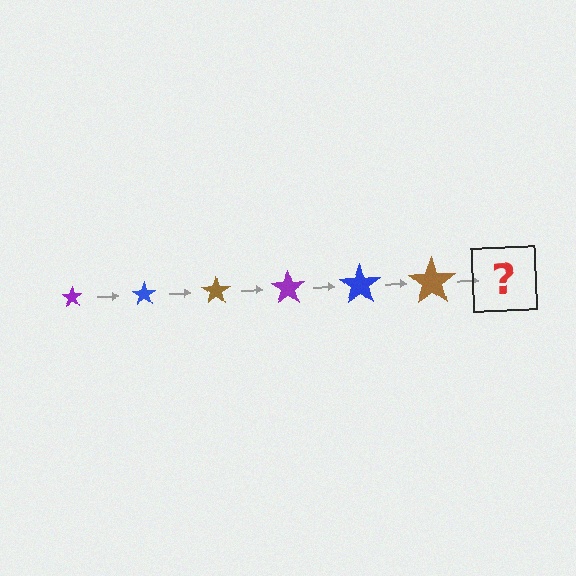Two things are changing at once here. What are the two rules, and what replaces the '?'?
The two rules are that the star grows larger each step and the color cycles through purple, blue, and brown. The '?' should be a purple star, larger than the previous one.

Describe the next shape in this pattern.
It should be a purple star, larger than the previous one.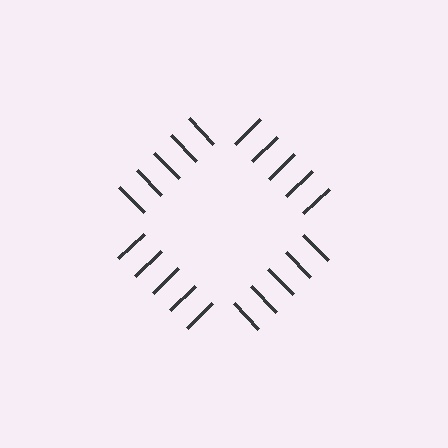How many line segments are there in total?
20 — 5 along each of the 4 edges.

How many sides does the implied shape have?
4 sides — the line-ends trace a square.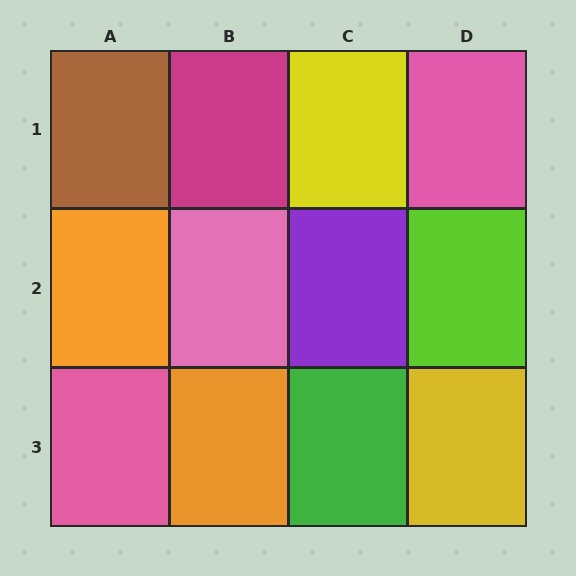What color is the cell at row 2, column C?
Purple.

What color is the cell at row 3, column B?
Orange.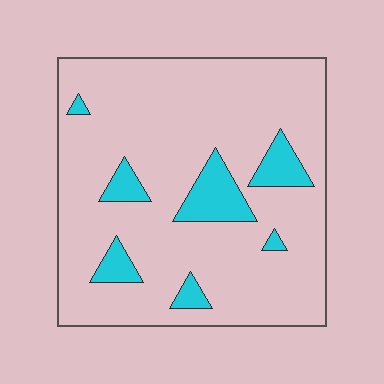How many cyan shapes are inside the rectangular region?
7.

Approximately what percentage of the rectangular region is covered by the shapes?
Approximately 15%.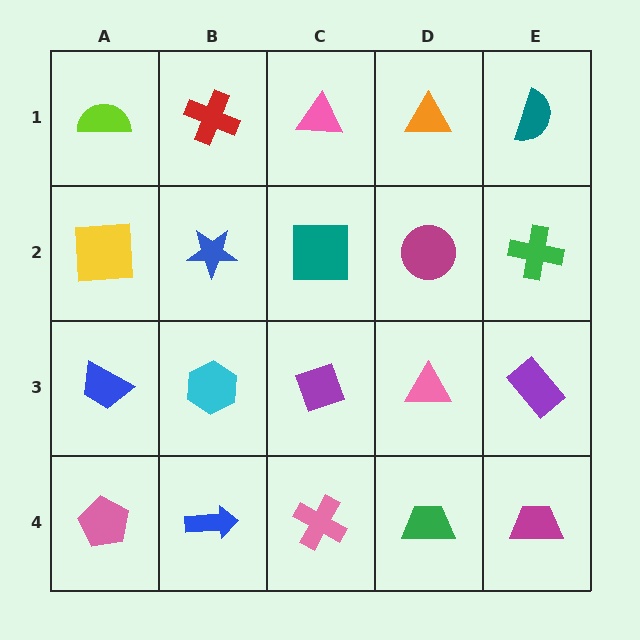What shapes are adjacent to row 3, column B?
A blue star (row 2, column B), a blue arrow (row 4, column B), a blue trapezoid (row 3, column A), a purple diamond (row 3, column C).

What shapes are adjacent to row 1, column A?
A yellow square (row 2, column A), a red cross (row 1, column B).